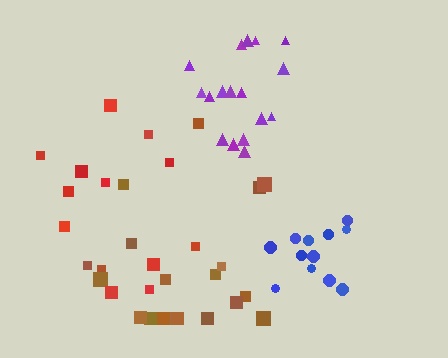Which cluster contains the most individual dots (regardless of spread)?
Brown (20).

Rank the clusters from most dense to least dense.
blue, purple, brown, red.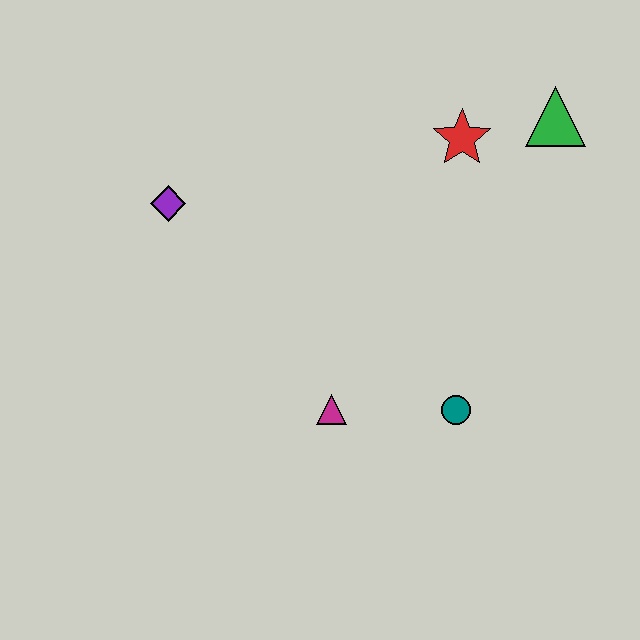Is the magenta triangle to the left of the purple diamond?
No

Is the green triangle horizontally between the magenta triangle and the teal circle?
No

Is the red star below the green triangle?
Yes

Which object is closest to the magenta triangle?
The teal circle is closest to the magenta triangle.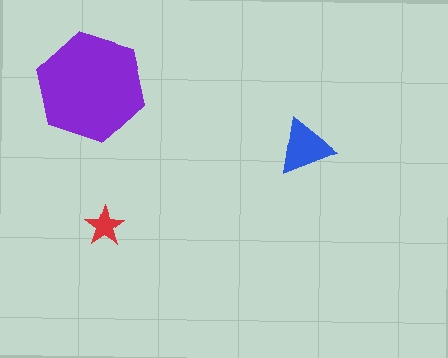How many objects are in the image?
There are 3 objects in the image.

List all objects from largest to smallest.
The purple hexagon, the blue triangle, the red star.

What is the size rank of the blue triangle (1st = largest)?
2nd.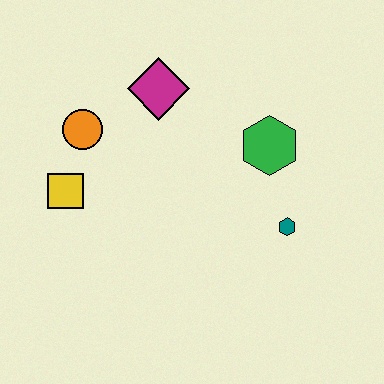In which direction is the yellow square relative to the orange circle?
The yellow square is below the orange circle.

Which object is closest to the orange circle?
The yellow square is closest to the orange circle.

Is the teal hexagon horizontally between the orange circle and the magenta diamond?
No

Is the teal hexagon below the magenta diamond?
Yes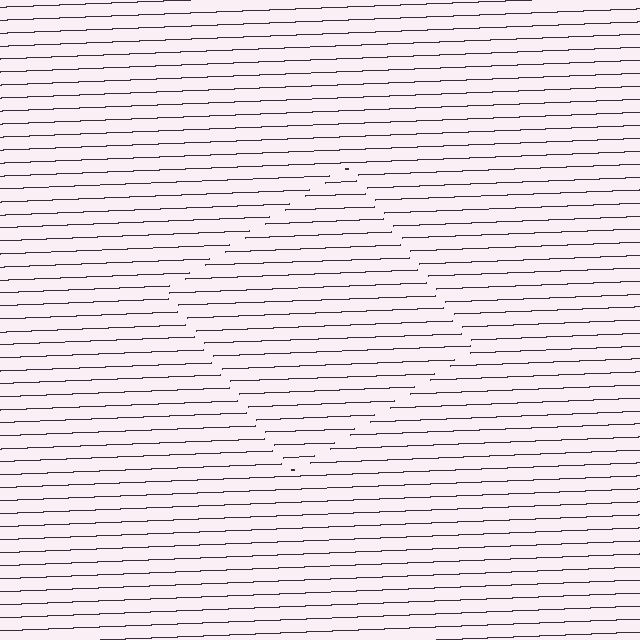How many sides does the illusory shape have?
4 sides — the line-ends trace a square.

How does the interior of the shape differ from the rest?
The interior of the shape contains the same grating, shifted by half a period — the contour is defined by the phase discontinuity where line-ends from the inner and outer gratings abut.